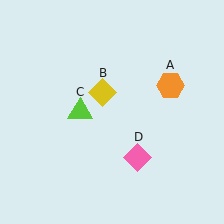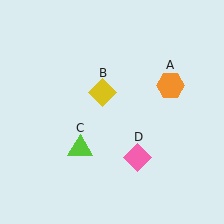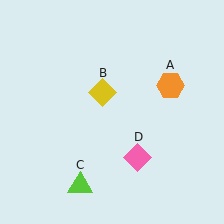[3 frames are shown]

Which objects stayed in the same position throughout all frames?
Orange hexagon (object A) and yellow diamond (object B) and pink diamond (object D) remained stationary.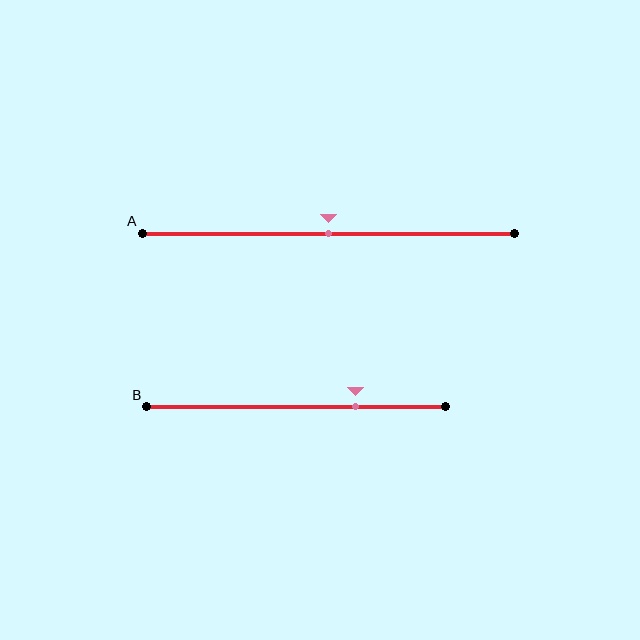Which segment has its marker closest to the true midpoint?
Segment A has its marker closest to the true midpoint.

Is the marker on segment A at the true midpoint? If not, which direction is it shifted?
Yes, the marker on segment A is at the true midpoint.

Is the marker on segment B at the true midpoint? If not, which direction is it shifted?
No, the marker on segment B is shifted to the right by about 20% of the segment length.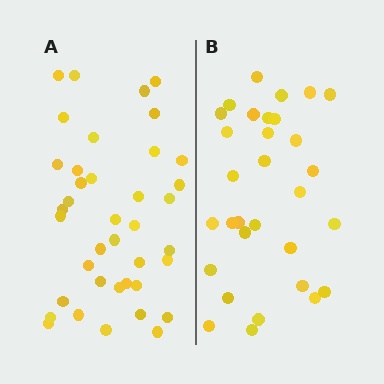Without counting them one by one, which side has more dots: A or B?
Region A (the left region) has more dots.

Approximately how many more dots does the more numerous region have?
Region A has roughly 8 or so more dots than region B.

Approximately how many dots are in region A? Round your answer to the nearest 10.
About 40 dots. (The exact count is 39, which rounds to 40.)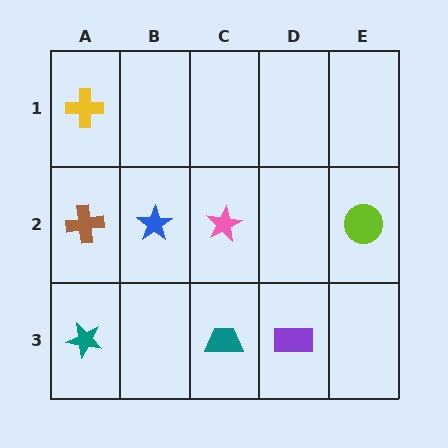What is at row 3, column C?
A teal trapezoid.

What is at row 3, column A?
A teal star.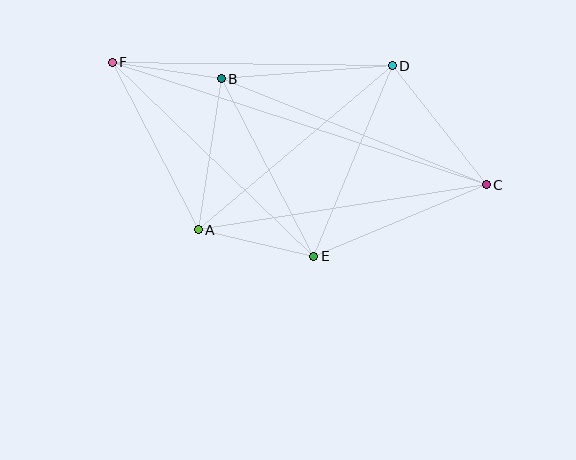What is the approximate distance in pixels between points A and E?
The distance between A and E is approximately 119 pixels.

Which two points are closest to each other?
Points B and F are closest to each other.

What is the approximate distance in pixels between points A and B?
The distance between A and B is approximately 153 pixels.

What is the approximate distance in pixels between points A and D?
The distance between A and D is approximately 254 pixels.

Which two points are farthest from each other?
Points C and F are farthest from each other.